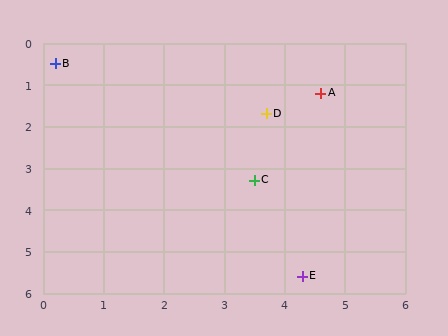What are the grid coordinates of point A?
Point A is at approximately (4.6, 1.2).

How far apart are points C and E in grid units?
Points C and E are about 2.4 grid units apart.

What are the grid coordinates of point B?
Point B is at approximately (0.2, 0.5).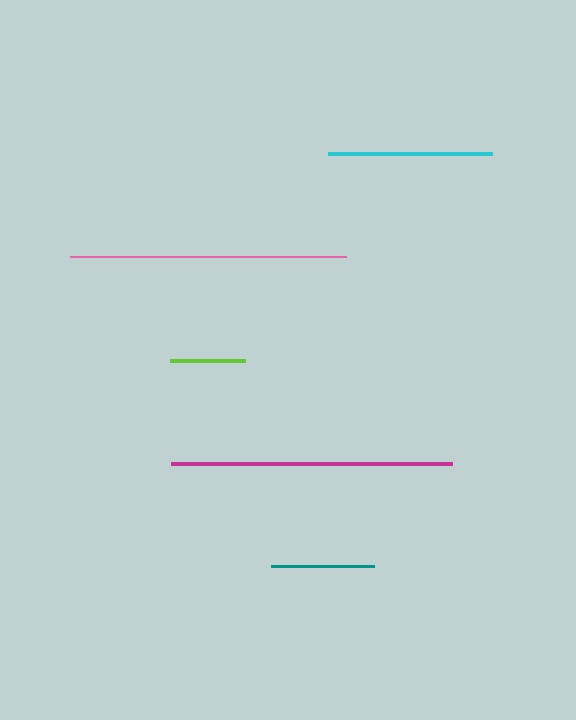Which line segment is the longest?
The magenta line is the longest at approximately 281 pixels.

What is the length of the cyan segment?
The cyan segment is approximately 164 pixels long.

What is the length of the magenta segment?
The magenta segment is approximately 281 pixels long.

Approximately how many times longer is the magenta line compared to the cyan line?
The magenta line is approximately 1.7 times the length of the cyan line.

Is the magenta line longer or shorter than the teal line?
The magenta line is longer than the teal line.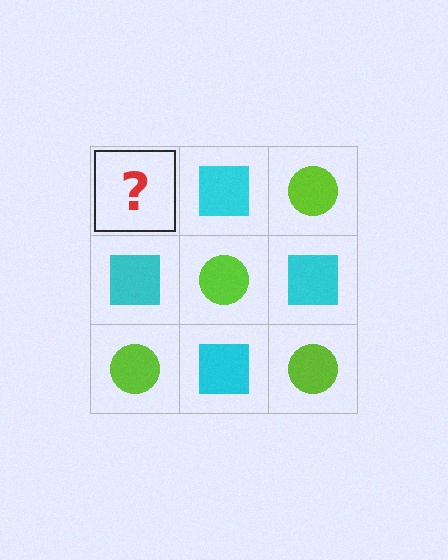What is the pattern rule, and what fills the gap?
The rule is that it alternates lime circle and cyan square in a checkerboard pattern. The gap should be filled with a lime circle.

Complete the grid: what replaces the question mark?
The question mark should be replaced with a lime circle.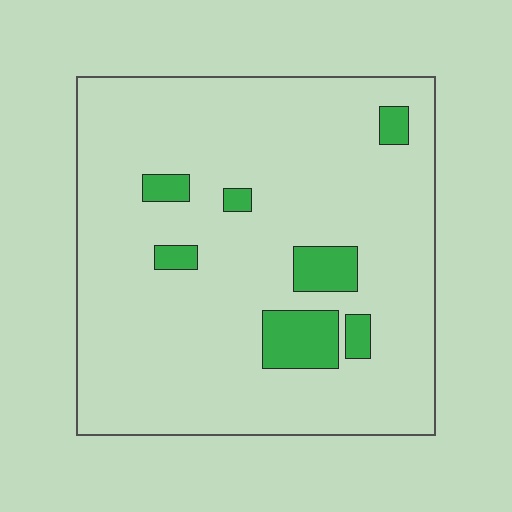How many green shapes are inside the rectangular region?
7.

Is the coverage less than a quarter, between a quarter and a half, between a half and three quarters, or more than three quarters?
Less than a quarter.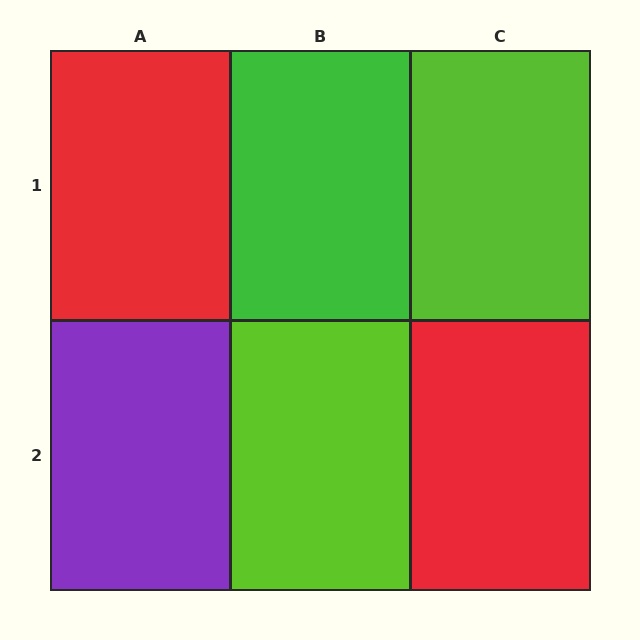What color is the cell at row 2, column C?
Red.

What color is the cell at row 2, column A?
Purple.